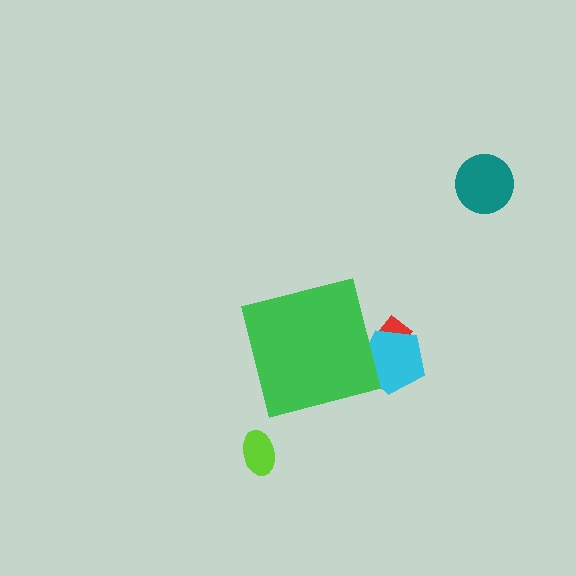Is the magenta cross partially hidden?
Yes, the magenta cross is partially hidden behind the green square.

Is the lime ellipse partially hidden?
No, the lime ellipse is fully visible.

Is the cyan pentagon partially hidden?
Yes, the cyan pentagon is partially hidden behind the green square.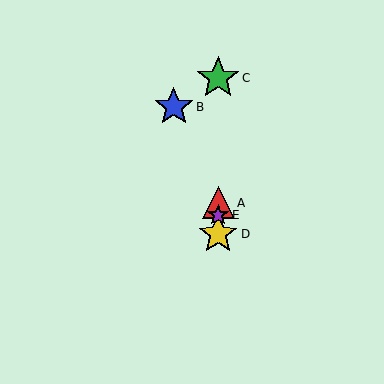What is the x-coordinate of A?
Object A is at x≈218.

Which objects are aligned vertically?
Objects A, C, D, E are aligned vertically.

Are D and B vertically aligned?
No, D is at x≈218 and B is at x≈174.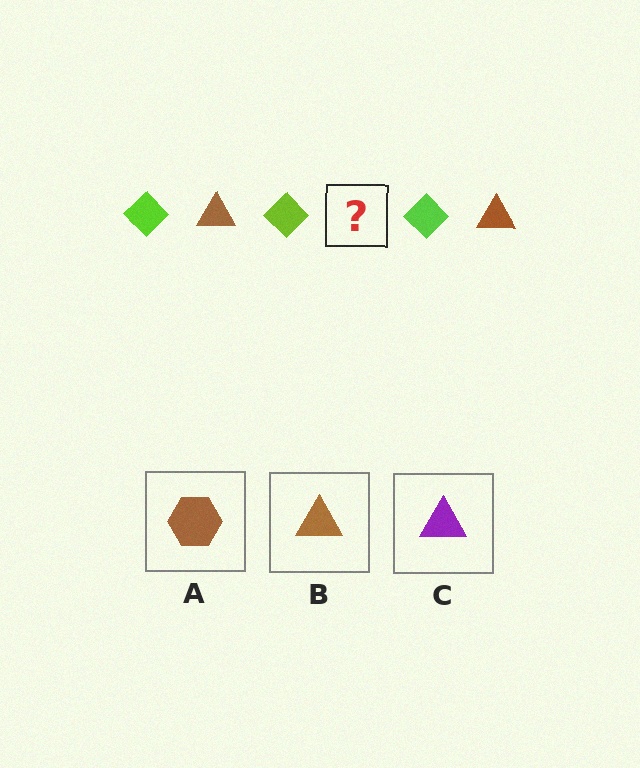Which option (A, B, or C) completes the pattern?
B.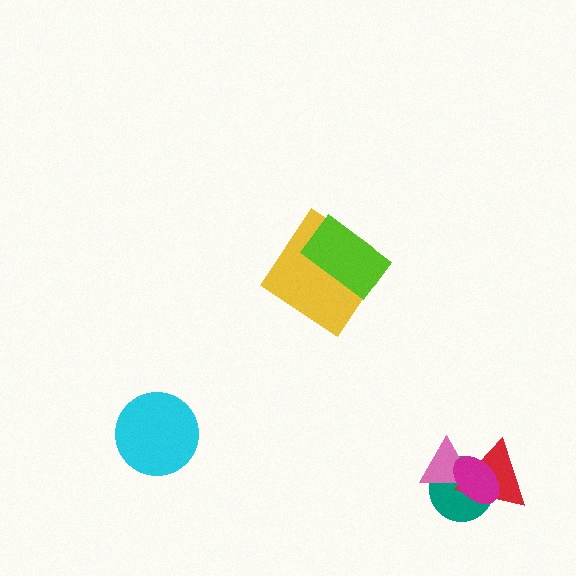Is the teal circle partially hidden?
Yes, it is partially covered by another shape.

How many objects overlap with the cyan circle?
0 objects overlap with the cyan circle.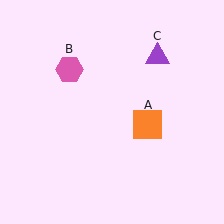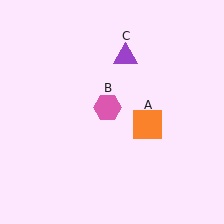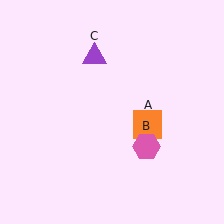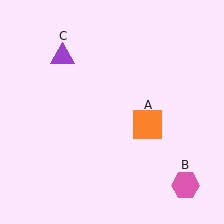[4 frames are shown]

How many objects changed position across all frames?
2 objects changed position: pink hexagon (object B), purple triangle (object C).